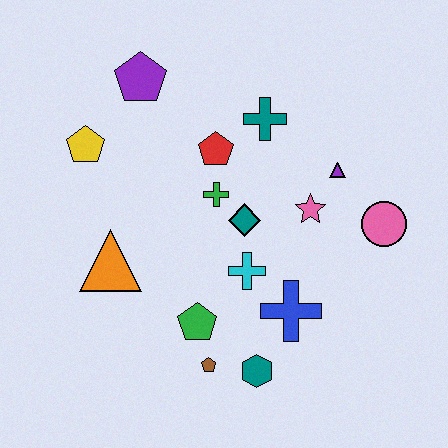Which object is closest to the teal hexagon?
The brown pentagon is closest to the teal hexagon.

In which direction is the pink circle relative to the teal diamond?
The pink circle is to the right of the teal diamond.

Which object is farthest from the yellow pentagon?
The pink circle is farthest from the yellow pentagon.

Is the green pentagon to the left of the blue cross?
Yes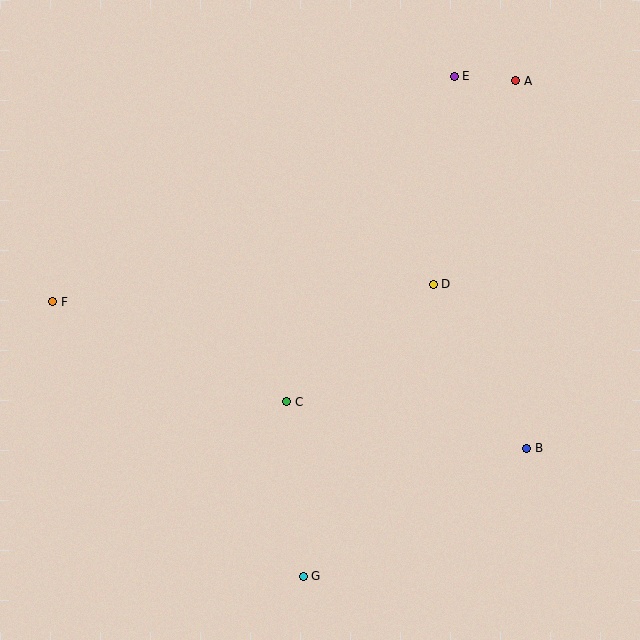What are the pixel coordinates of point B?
Point B is at (527, 448).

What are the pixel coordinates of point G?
Point G is at (303, 576).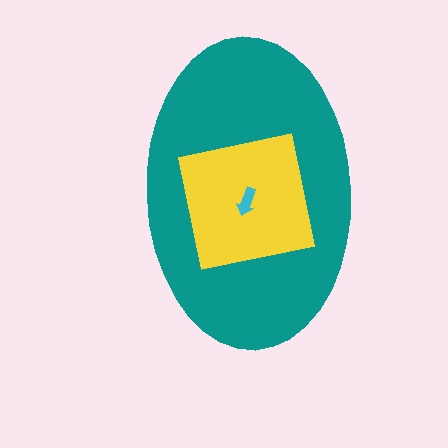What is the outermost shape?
The teal ellipse.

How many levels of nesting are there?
3.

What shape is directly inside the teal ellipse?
The yellow square.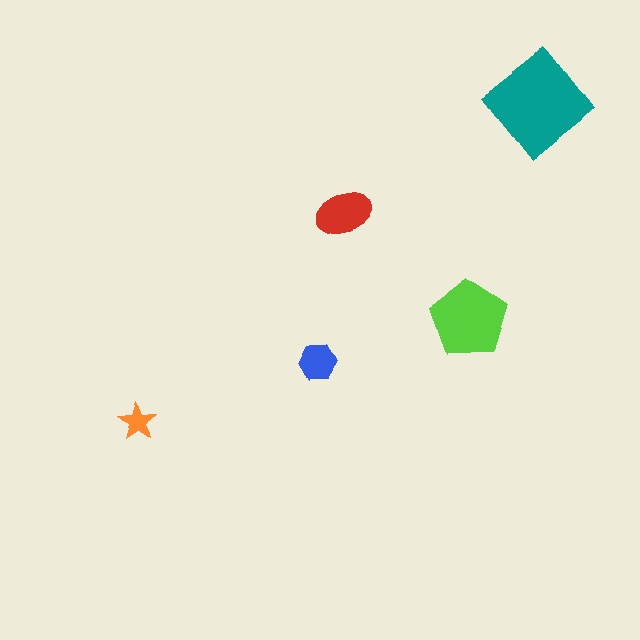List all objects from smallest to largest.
The orange star, the blue hexagon, the red ellipse, the lime pentagon, the teal diamond.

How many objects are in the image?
There are 5 objects in the image.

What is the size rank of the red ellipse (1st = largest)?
3rd.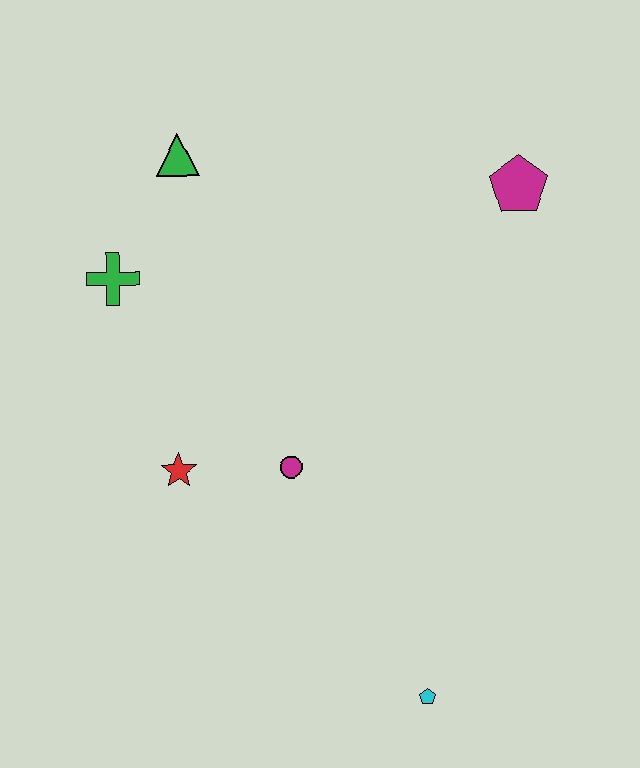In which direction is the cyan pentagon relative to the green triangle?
The cyan pentagon is below the green triangle.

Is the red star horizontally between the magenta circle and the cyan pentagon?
No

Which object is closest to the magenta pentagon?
The green triangle is closest to the magenta pentagon.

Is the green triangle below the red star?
No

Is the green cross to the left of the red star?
Yes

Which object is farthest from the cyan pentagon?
The green triangle is farthest from the cyan pentagon.